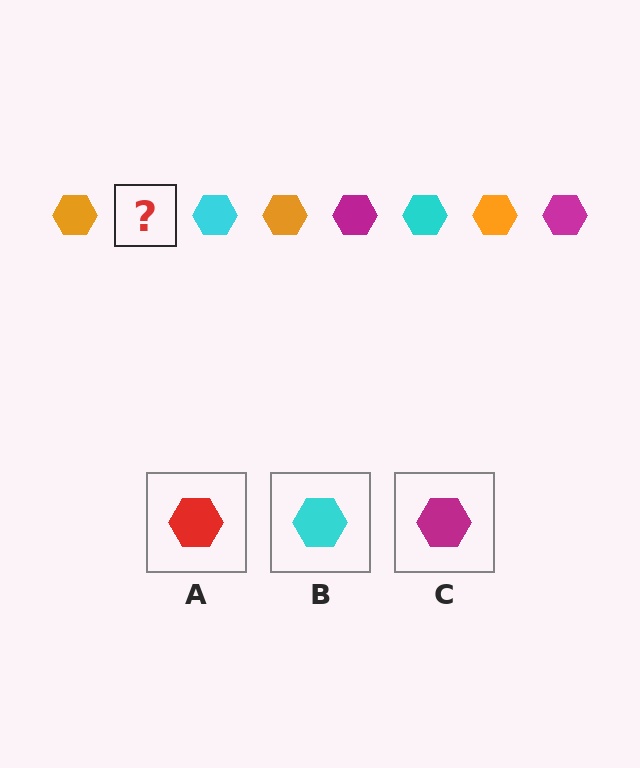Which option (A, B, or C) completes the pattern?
C.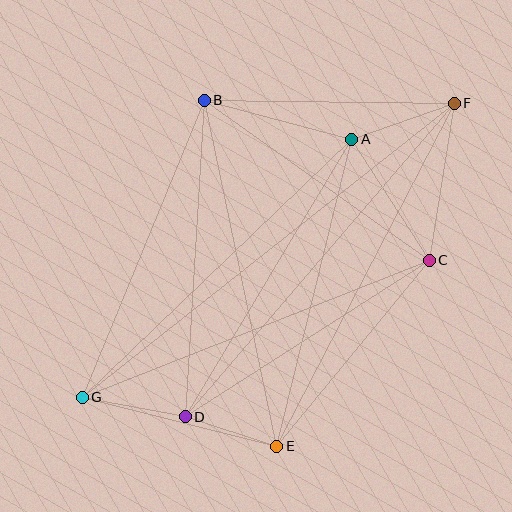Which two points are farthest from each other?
Points F and G are farthest from each other.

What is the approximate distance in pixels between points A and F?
The distance between A and F is approximately 109 pixels.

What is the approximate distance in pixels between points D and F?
The distance between D and F is approximately 413 pixels.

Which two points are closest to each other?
Points D and E are closest to each other.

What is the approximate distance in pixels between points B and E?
The distance between B and E is approximately 354 pixels.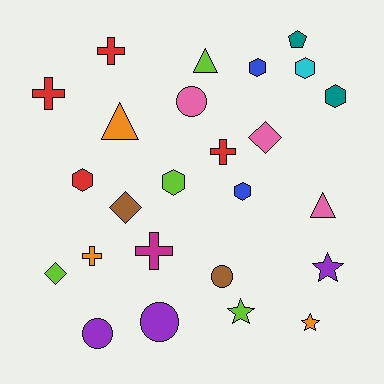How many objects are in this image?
There are 25 objects.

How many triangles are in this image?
There are 3 triangles.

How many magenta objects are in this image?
There is 1 magenta object.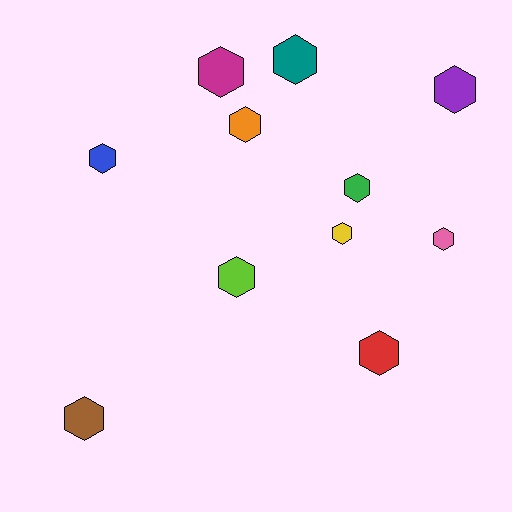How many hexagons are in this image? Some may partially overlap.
There are 11 hexagons.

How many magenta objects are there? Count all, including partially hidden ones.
There is 1 magenta object.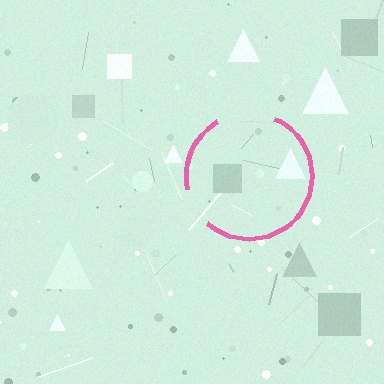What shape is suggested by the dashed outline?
The dashed outline suggests a circle.